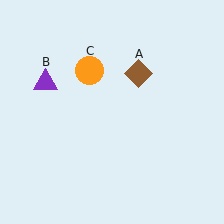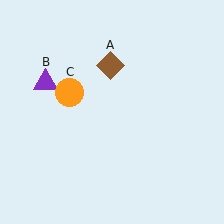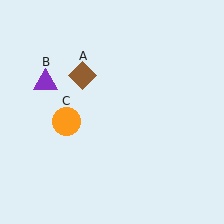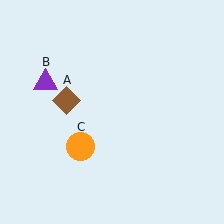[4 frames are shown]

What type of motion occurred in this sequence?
The brown diamond (object A), orange circle (object C) rotated counterclockwise around the center of the scene.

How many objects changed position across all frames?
2 objects changed position: brown diamond (object A), orange circle (object C).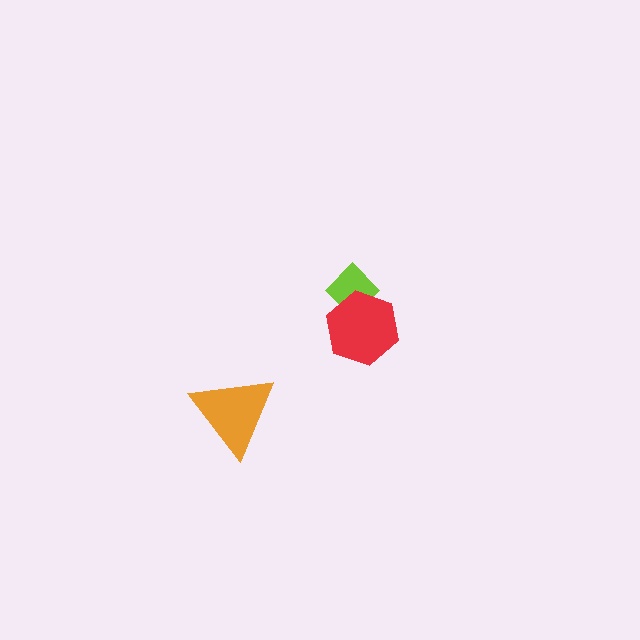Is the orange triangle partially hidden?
No, no other shape covers it.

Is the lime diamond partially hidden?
Yes, it is partially covered by another shape.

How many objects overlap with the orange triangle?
0 objects overlap with the orange triangle.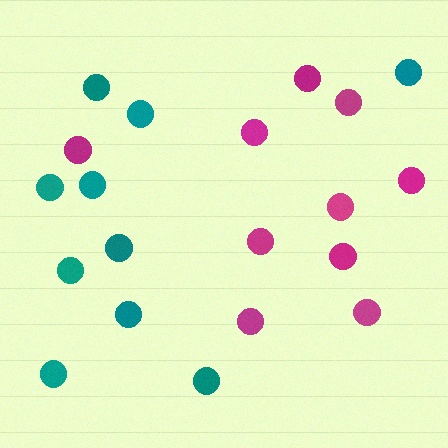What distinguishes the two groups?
There are 2 groups: one group of magenta circles (10) and one group of teal circles (10).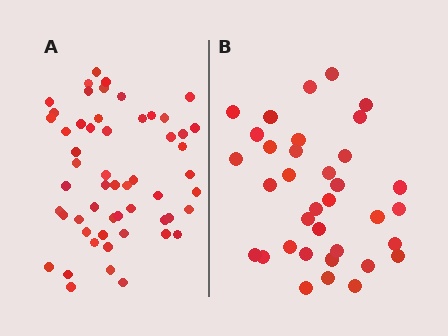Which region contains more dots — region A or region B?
Region A (the left region) has more dots.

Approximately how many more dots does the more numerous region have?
Region A has approximately 20 more dots than region B.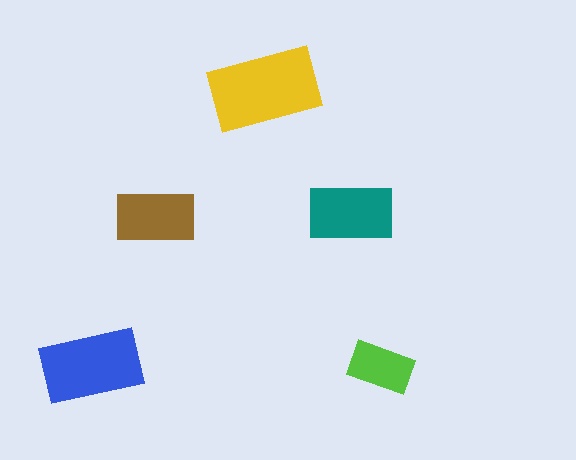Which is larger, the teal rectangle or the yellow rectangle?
The yellow one.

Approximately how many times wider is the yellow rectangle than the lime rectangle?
About 1.5 times wider.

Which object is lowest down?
The lime rectangle is bottommost.